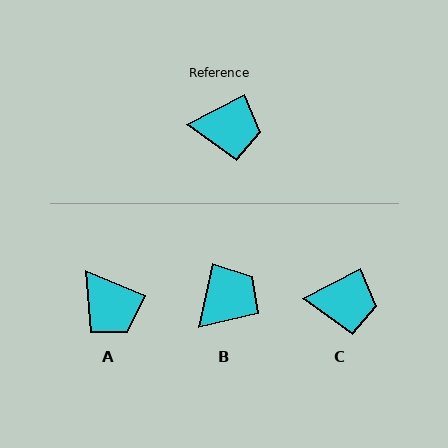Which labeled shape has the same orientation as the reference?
C.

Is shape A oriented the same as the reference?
No, it is off by about 49 degrees.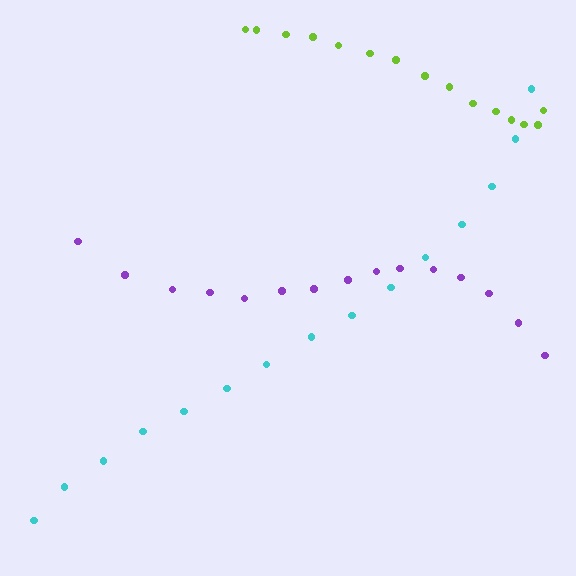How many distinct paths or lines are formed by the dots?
There are 3 distinct paths.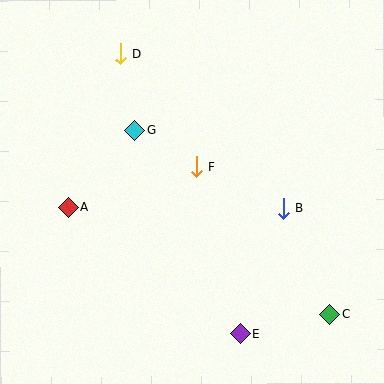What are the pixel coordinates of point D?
Point D is at (120, 54).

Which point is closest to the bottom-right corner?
Point C is closest to the bottom-right corner.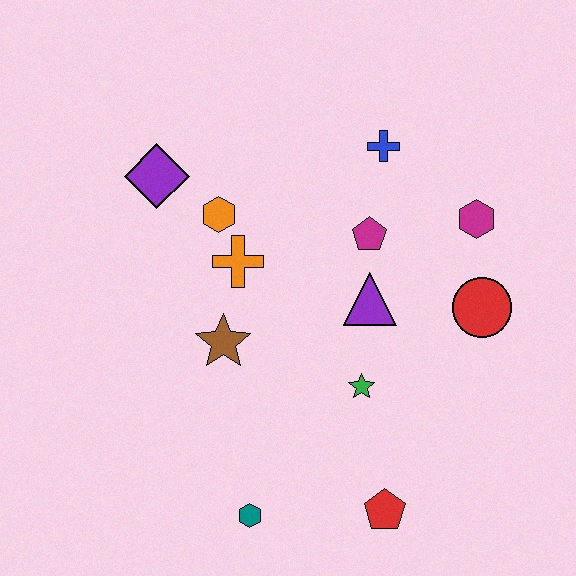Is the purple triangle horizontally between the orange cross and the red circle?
Yes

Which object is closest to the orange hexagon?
The orange cross is closest to the orange hexagon.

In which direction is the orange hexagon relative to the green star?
The orange hexagon is above the green star.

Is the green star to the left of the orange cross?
No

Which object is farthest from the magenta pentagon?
The teal hexagon is farthest from the magenta pentagon.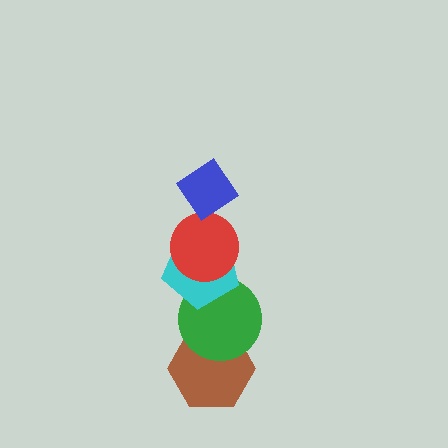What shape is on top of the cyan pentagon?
The red circle is on top of the cyan pentagon.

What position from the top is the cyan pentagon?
The cyan pentagon is 3rd from the top.